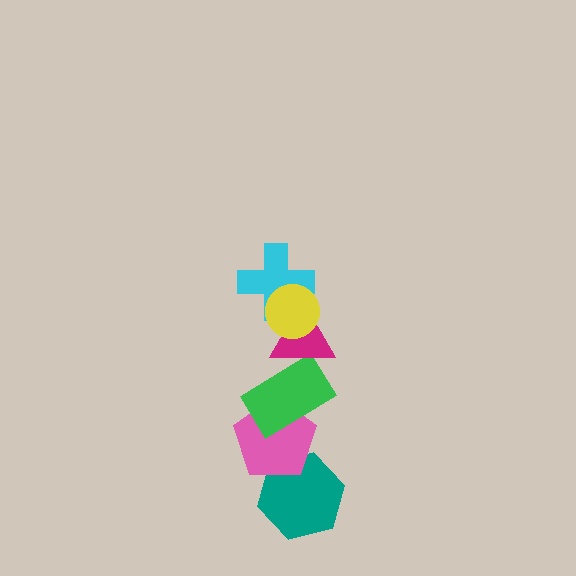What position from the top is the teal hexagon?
The teal hexagon is 6th from the top.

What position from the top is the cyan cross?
The cyan cross is 2nd from the top.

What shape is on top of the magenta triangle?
The cyan cross is on top of the magenta triangle.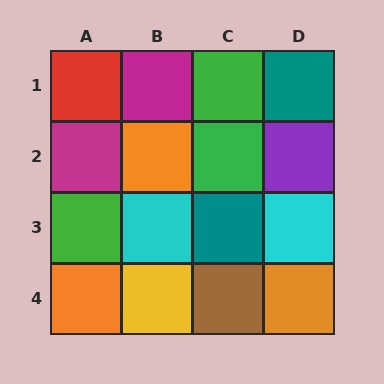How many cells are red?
1 cell is red.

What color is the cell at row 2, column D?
Purple.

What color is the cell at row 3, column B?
Cyan.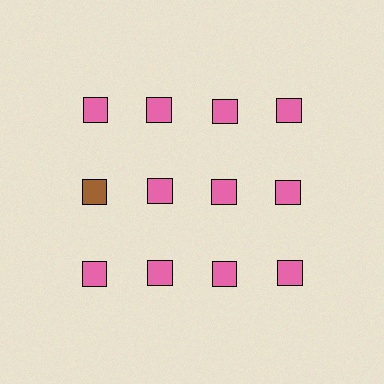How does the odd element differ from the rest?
It has a different color: brown instead of pink.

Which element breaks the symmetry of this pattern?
The brown square in the second row, leftmost column breaks the symmetry. All other shapes are pink squares.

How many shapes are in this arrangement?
There are 12 shapes arranged in a grid pattern.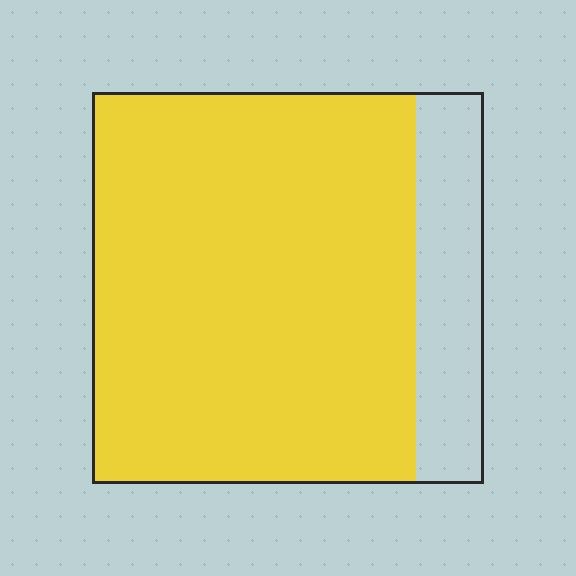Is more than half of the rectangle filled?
Yes.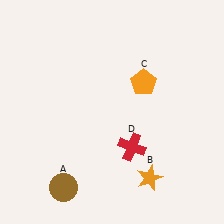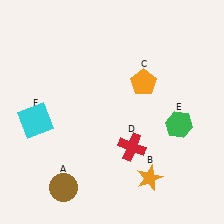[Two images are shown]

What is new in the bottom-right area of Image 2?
A green hexagon (E) was added in the bottom-right area of Image 2.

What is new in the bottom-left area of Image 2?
A cyan square (F) was added in the bottom-left area of Image 2.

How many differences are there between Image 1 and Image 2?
There are 2 differences between the two images.